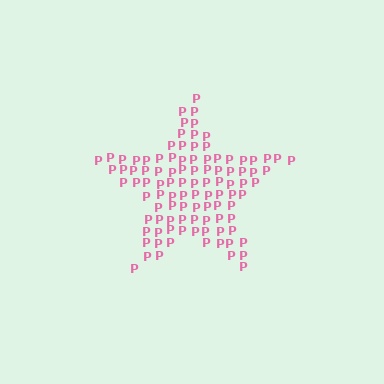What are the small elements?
The small elements are letter P's.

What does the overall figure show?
The overall figure shows a star.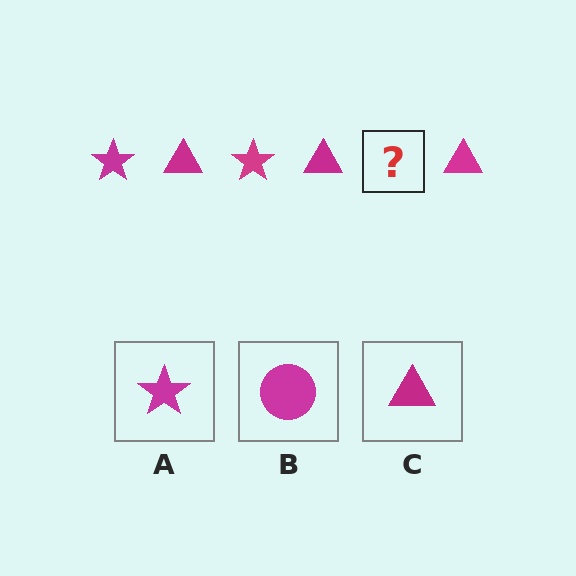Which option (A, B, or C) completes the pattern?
A.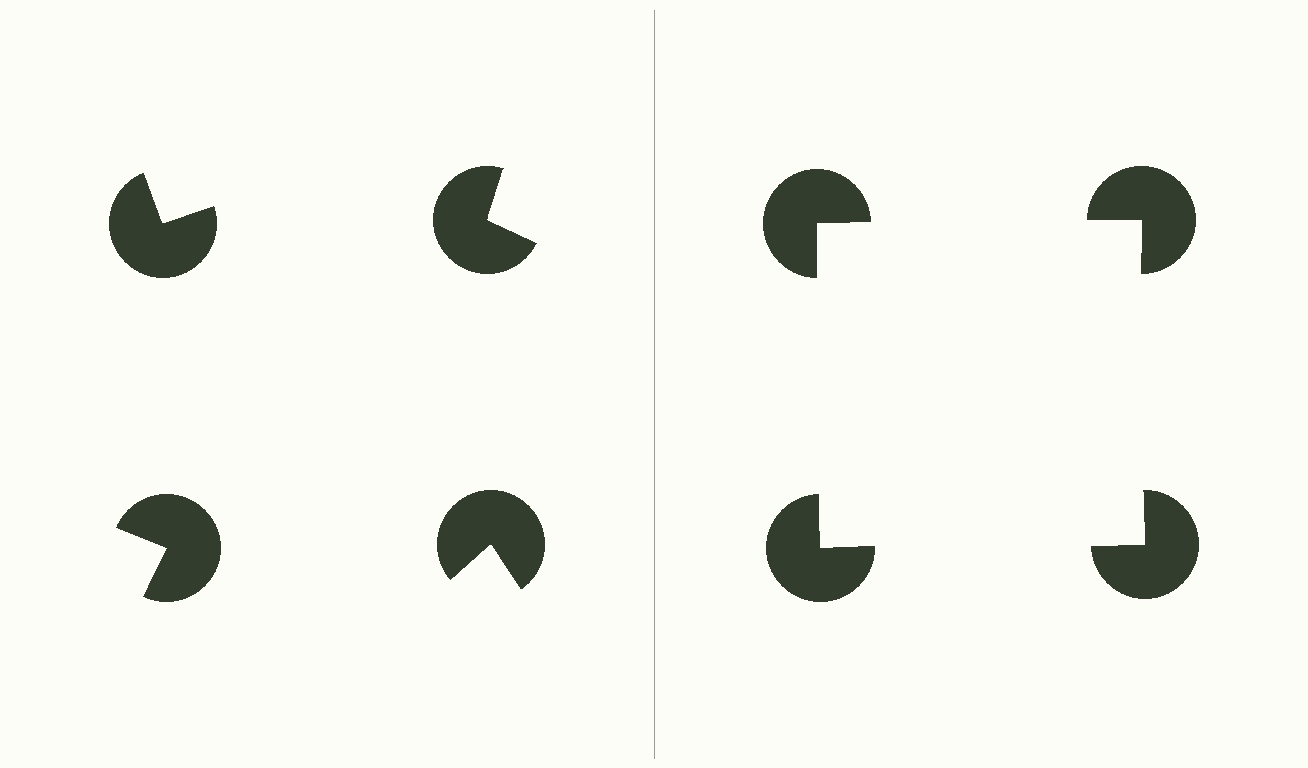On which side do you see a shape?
An illusory square appears on the right side. On the left side the wedge cuts are rotated, so no coherent shape forms.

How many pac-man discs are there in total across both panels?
8 — 4 on each side.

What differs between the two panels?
The pac-man discs are positioned identically on both sides; only the wedge orientations differ. On the right they align to a square; on the left they are misaligned.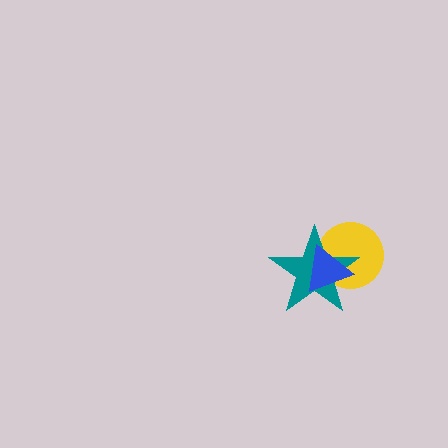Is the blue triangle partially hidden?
No, no other shape covers it.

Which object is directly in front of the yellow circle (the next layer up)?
The teal star is directly in front of the yellow circle.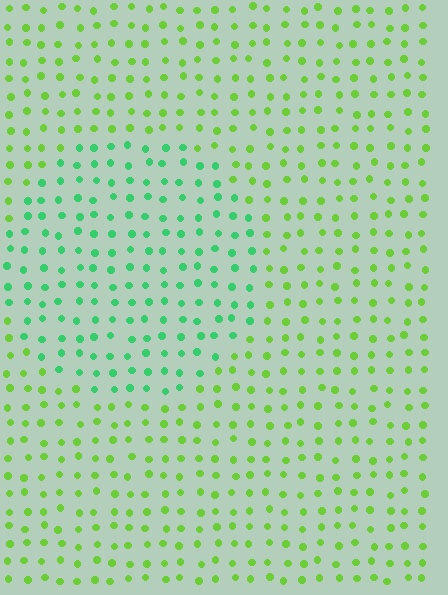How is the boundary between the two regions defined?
The boundary is defined purely by a slight shift in hue (about 42 degrees). Spacing, size, and orientation are identical on both sides.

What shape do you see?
I see a circle.